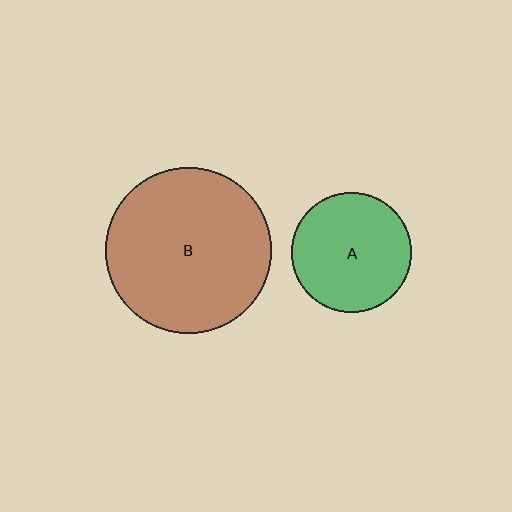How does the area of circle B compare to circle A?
Approximately 1.9 times.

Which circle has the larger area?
Circle B (brown).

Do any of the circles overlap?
No, none of the circles overlap.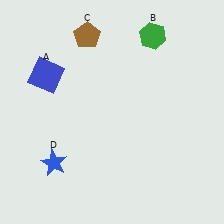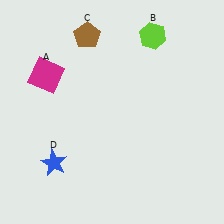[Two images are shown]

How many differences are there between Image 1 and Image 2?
There are 2 differences between the two images.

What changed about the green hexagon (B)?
In Image 1, B is green. In Image 2, it changed to lime.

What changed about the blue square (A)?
In Image 1, A is blue. In Image 2, it changed to magenta.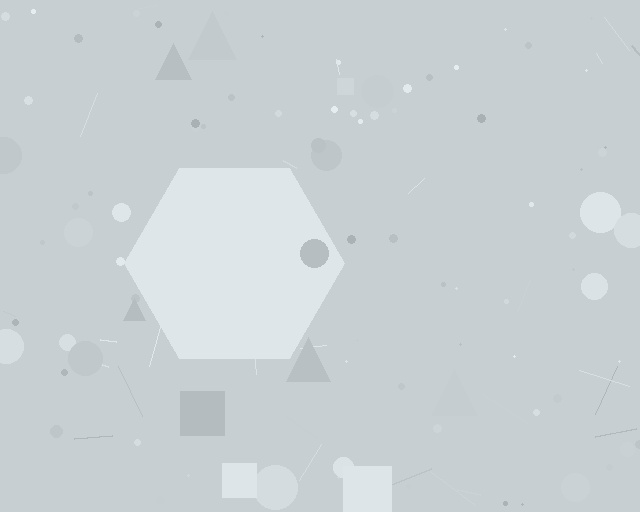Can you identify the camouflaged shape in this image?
The camouflaged shape is a hexagon.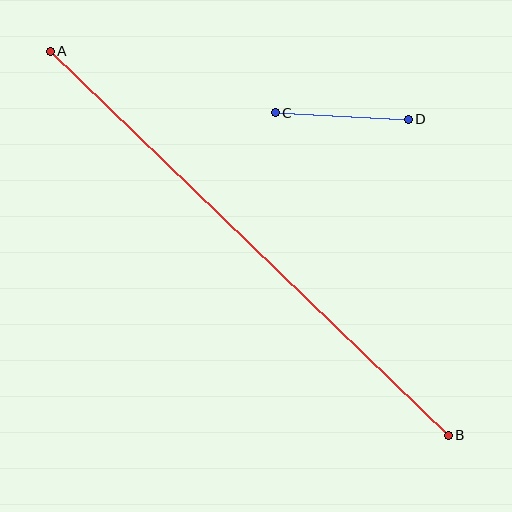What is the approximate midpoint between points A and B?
The midpoint is at approximately (249, 243) pixels.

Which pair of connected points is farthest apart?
Points A and B are farthest apart.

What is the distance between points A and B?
The distance is approximately 553 pixels.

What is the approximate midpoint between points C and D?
The midpoint is at approximately (342, 116) pixels.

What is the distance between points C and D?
The distance is approximately 134 pixels.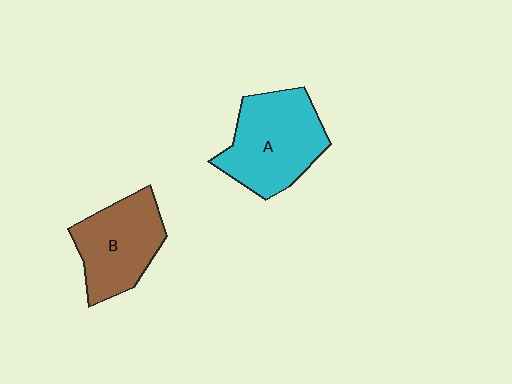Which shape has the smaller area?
Shape B (brown).